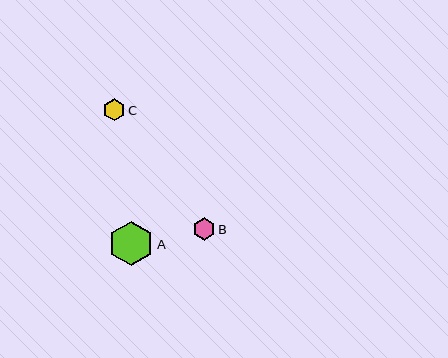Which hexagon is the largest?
Hexagon A is the largest with a size of approximately 45 pixels.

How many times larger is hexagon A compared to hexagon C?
Hexagon A is approximately 2.1 times the size of hexagon C.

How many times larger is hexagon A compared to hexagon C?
Hexagon A is approximately 2.1 times the size of hexagon C.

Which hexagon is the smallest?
Hexagon C is the smallest with a size of approximately 22 pixels.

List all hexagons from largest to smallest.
From largest to smallest: A, B, C.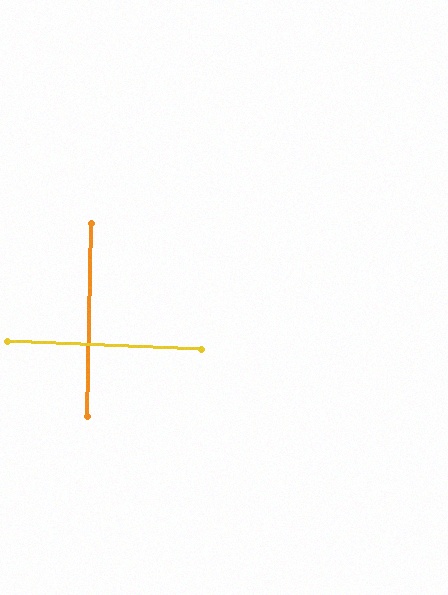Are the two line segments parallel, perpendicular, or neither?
Perpendicular — they meet at approximately 89°.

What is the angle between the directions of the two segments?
Approximately 89 degrees.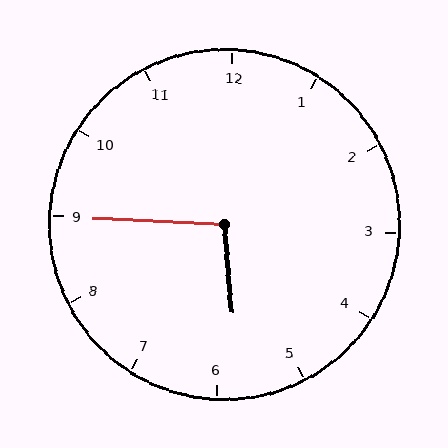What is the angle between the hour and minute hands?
Approximately 98 degrees.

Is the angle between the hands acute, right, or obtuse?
It is obtuse.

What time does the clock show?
5:45.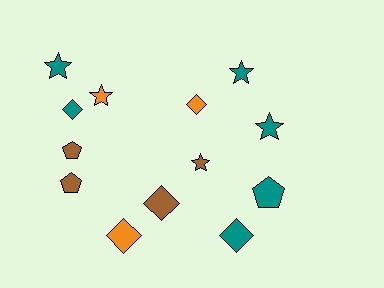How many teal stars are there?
There are 3 teal stars.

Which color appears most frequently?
Teal, with 6 objects.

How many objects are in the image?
There are 13 objects.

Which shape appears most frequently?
Diamond, with 5 objects.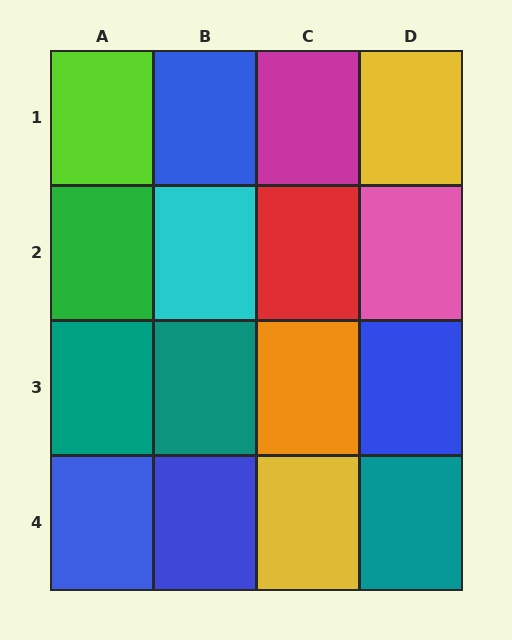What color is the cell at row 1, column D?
Yellow.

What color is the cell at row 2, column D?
Pink.